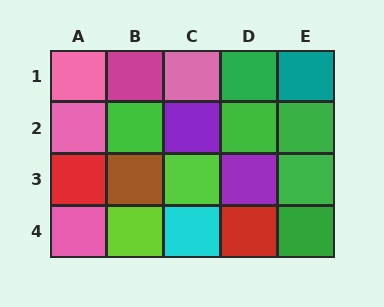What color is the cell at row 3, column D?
Purple.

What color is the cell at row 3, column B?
Brown.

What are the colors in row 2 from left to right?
Pink, green, purple, green, green.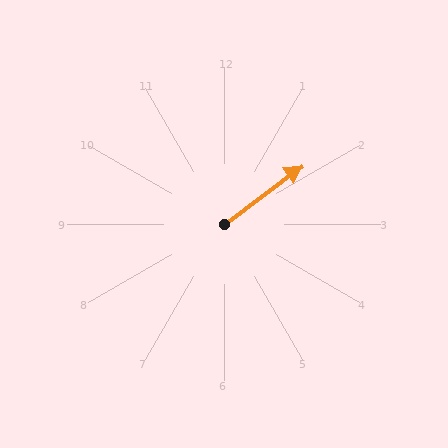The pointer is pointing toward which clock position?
Roughly 2 o'clock.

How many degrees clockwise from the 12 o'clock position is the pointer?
Approximately 53 degrees.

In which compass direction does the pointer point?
Northeast.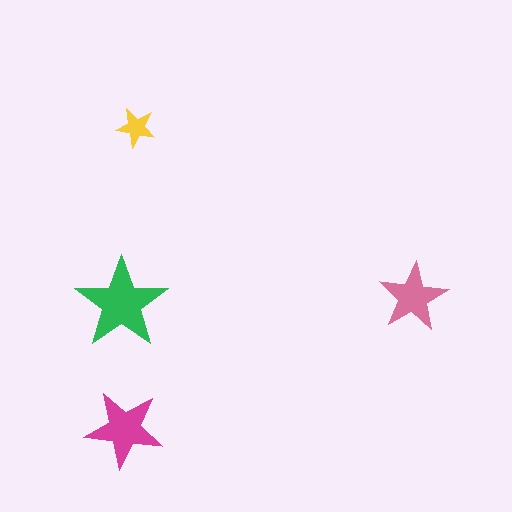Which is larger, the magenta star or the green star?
The green one.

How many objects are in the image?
There are 4 objects in the image.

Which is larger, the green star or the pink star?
The green one.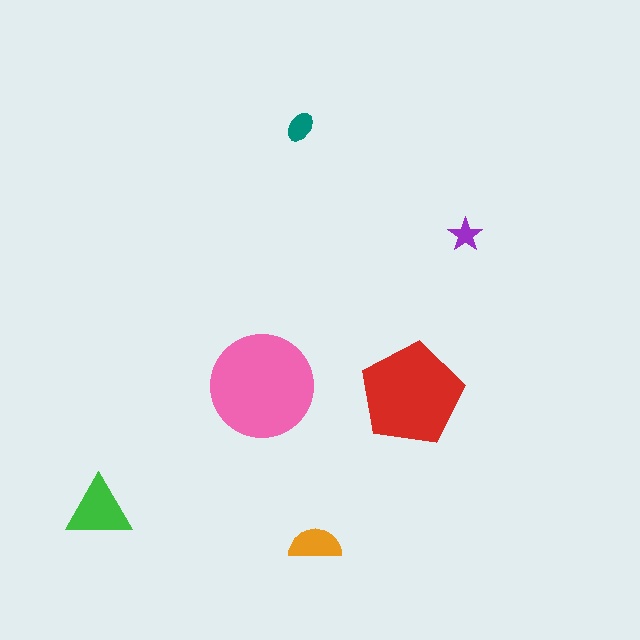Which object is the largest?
The pink circle.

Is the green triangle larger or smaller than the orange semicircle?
Larger.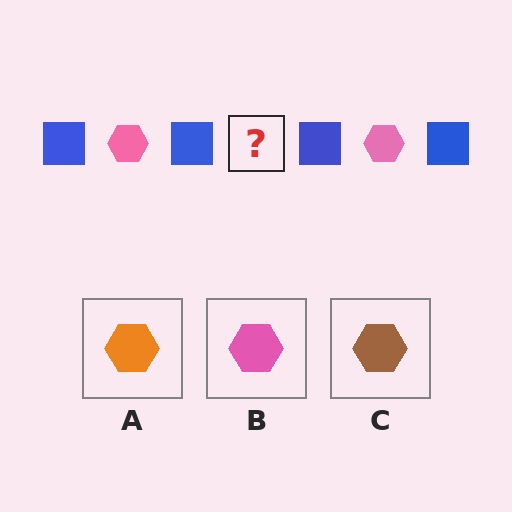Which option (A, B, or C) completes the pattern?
B.